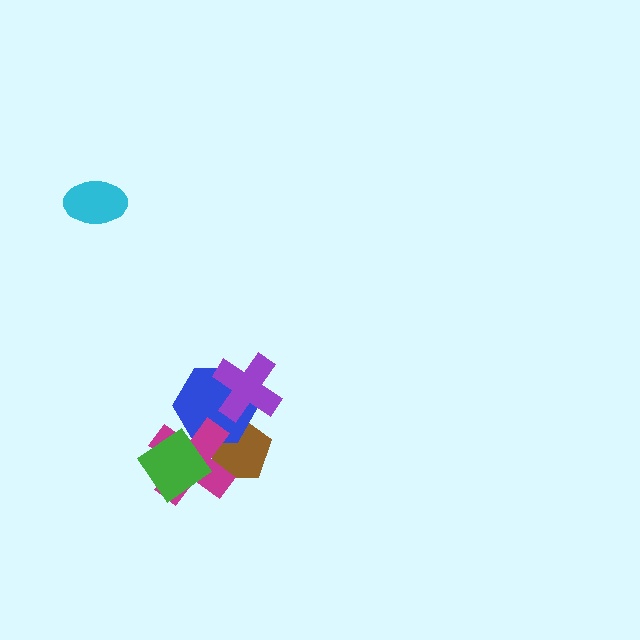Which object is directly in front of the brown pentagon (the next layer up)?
The blue hexagon is directly in front of the brown pentagon.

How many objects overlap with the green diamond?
1 object overlaps with the green diamond.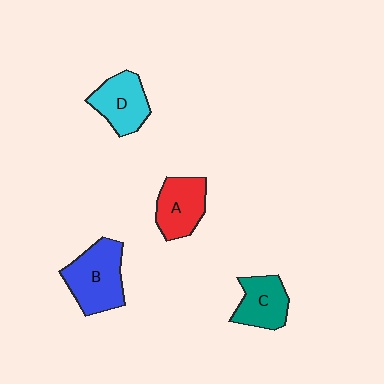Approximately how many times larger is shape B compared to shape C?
Approximately 1.4 times.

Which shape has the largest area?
Shape B (blue).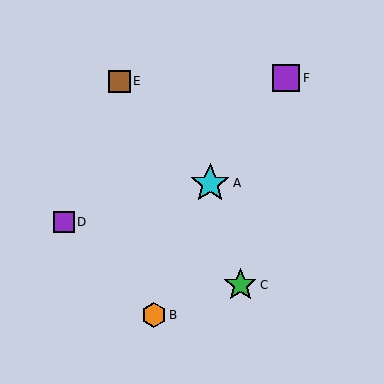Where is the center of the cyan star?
The center of the cyan star is at (210, 183).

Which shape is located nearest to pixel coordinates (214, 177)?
The cyan star (labeled A) at (210, 183) is nearest to that location.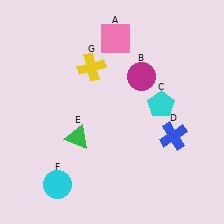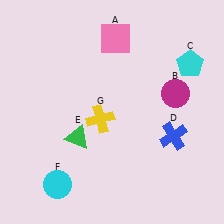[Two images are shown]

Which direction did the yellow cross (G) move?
The yellow cross (G) moved down.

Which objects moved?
The objects that moved are: the magenta circle (B), the cyan pentagon (C), the yellow cross (G).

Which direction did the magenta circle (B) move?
The magenta circle (B) moved right.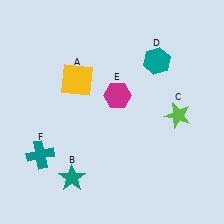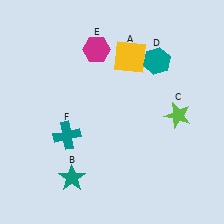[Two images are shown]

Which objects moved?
The objects that moved are: the yellow square (A), the magenta hexagon (E), the teal cross (F).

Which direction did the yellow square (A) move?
The yellow square (A) moved right.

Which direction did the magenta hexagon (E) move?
The magenta hexagon (E) moved up.